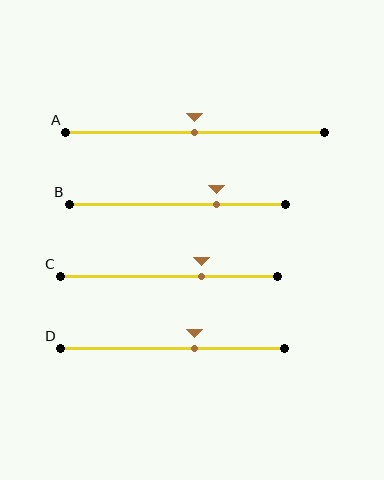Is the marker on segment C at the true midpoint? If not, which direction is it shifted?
No, the marker on segment C is shifted to the right by about 15% of the segment length.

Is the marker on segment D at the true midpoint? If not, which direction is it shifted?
No, the marker on segment D is shifted to the right by about 10% of the segment length.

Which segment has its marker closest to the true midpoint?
Segment A has its marker closest to the true midpoint.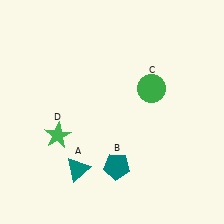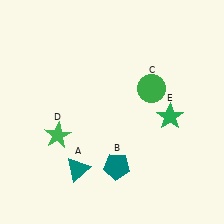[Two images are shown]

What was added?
A green star (E) was added in Image 2.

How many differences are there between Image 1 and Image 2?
There is 1 difference between the two images.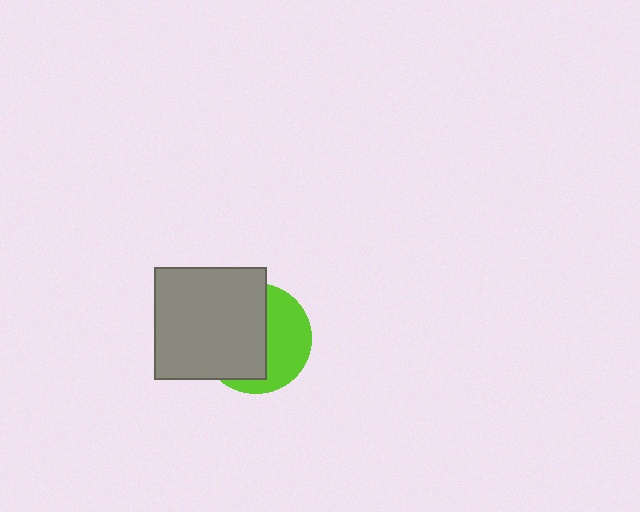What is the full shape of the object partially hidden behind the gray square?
The partially hidden object is a lime circle.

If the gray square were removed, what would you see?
You would see the complete lime circle.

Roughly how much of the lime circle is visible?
A small part of it is visible (roughly 42%).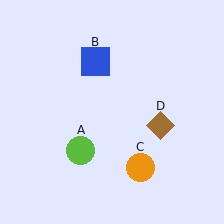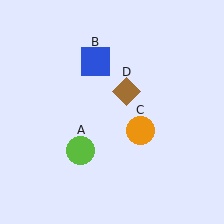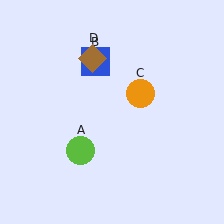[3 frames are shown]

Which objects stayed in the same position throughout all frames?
Lime circle (object A) and blue square (object B) remained stationary.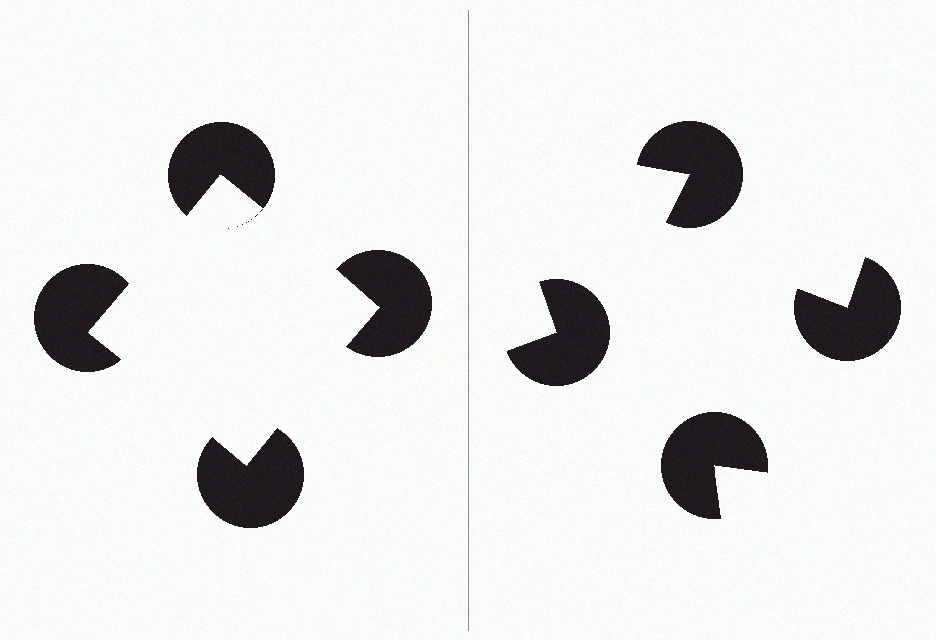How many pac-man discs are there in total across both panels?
8 — 4 on each side.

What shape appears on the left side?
An illusory square.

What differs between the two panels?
The pac-man discs are positioned identically on both sides; only the wedge orientations differ. On the left they align to a square; on the right they are misaligned.